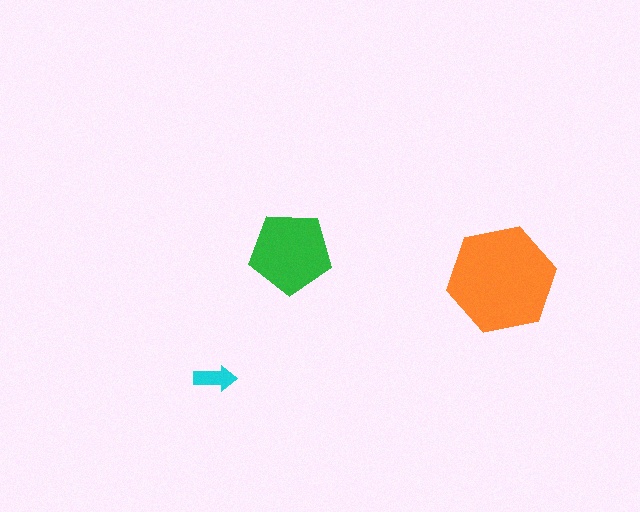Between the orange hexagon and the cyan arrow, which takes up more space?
The orange hexagon.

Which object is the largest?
The orange hexagon.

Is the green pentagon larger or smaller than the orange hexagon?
Smaller.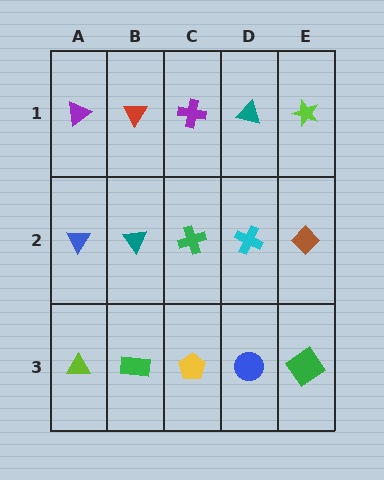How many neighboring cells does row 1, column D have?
3.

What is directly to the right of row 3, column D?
A green diamond.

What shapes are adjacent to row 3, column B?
A teal triangle (row 2, column B), a lime triangle (row 3, column A), a yellow pentagon (row 3, column C).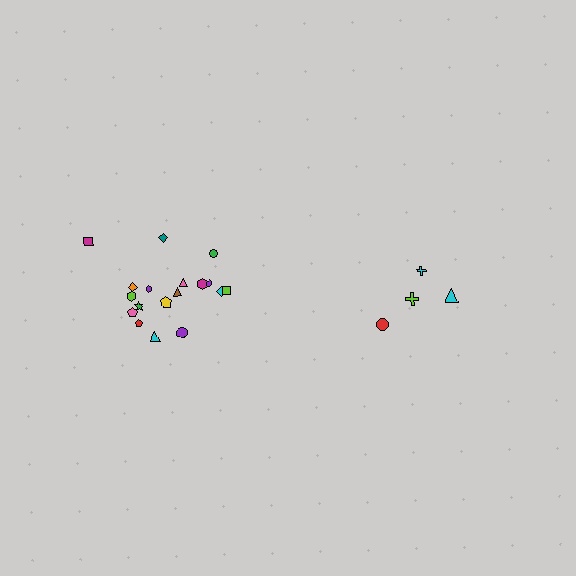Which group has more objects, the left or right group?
The left group.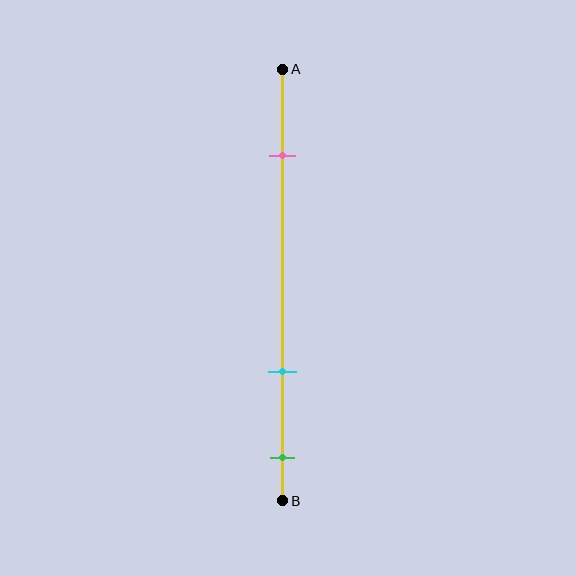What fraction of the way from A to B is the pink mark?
The pink mark is approximately 20% (0.2) of the way from A to B.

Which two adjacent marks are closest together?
The cyan and green marks are the closest adjacent pair.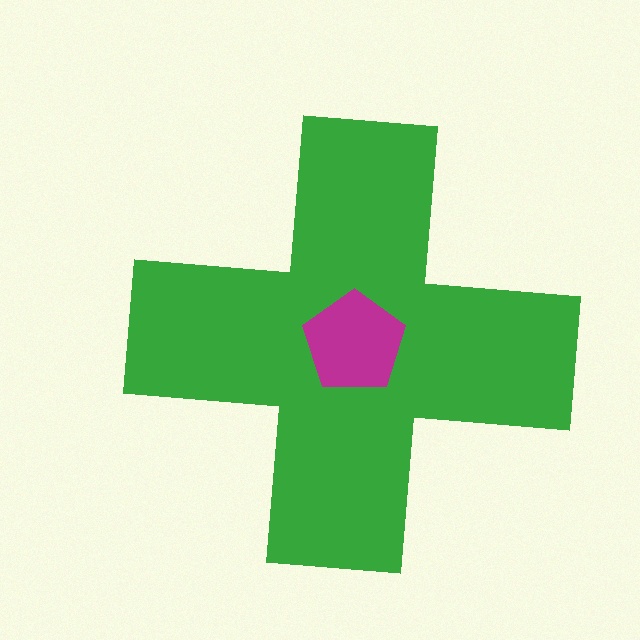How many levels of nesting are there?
2.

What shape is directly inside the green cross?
The magenta pentagon.